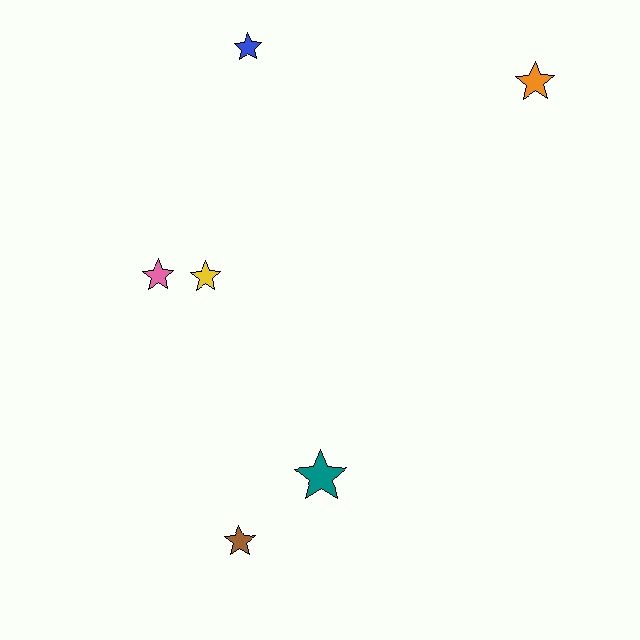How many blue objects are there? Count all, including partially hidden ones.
There is 1 blue object.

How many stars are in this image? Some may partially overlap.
There are 6 stars.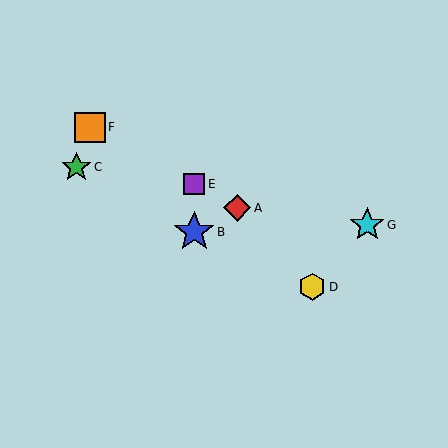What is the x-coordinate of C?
Object C is at x≈76.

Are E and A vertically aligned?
No, E is at x≈194 and A is at x≈237.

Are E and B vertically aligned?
Yes, both are at x≈194.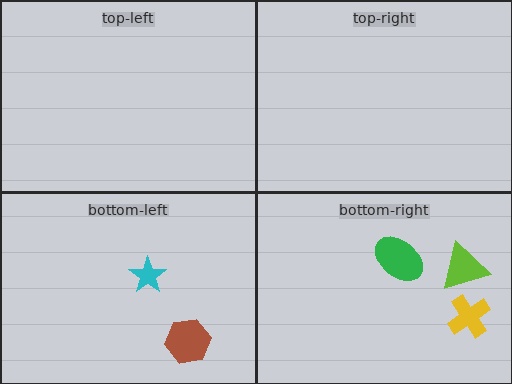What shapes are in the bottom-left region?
The cyan star, the brown hexagon.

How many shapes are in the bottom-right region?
3.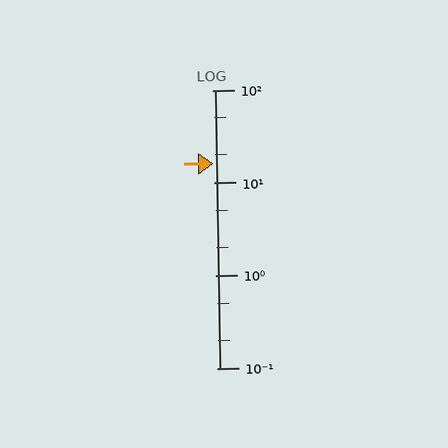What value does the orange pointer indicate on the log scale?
The pointer indicates approximately 16.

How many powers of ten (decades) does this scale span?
The scale spans 3 decades, from 0.1 to 100.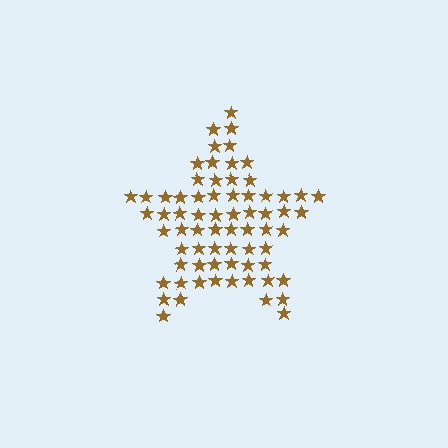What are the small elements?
The small elements are stars.